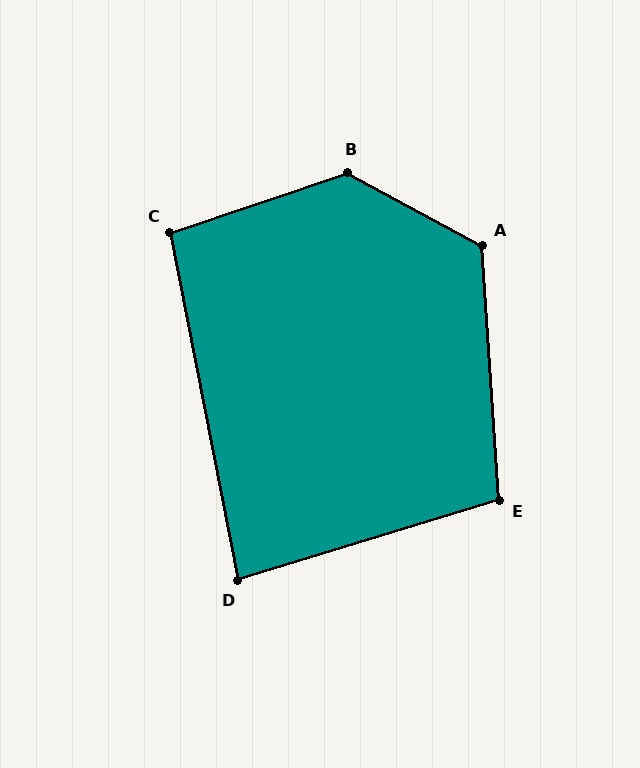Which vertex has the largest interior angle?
B, at approximately 133 degrees.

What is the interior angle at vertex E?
Approximately 103 degrees (obtuse).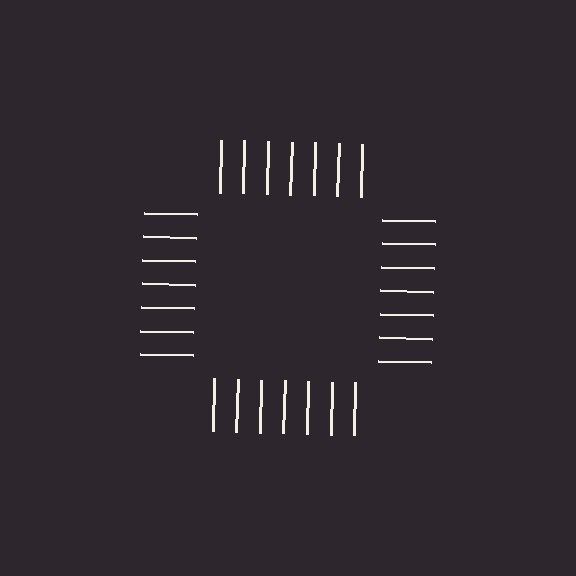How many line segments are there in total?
28 — 7 along each of the 4 edges.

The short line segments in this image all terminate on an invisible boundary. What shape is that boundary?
An illusory square — the line segments terminate on its edges but no continuous stroke is drawn.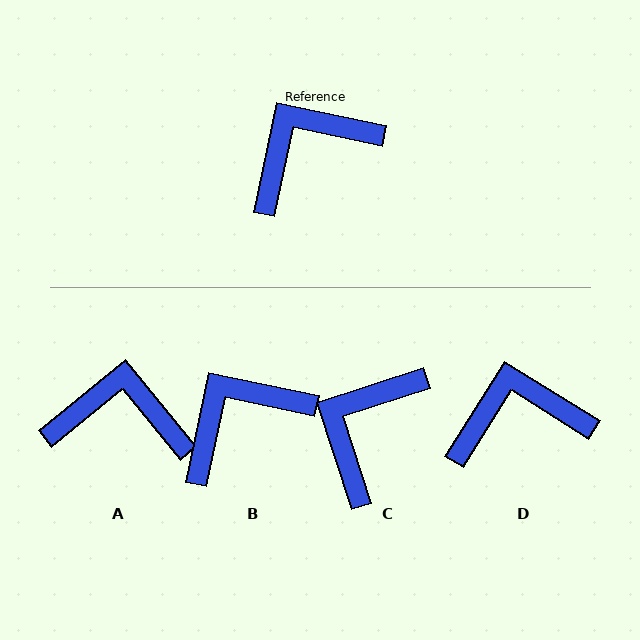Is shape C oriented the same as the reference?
No, it is off by about 30 degrees.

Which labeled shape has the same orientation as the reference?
B.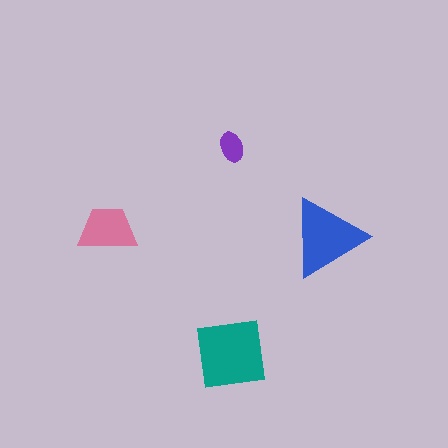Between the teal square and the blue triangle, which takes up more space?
The teal square.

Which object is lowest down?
The teal square is bottommost.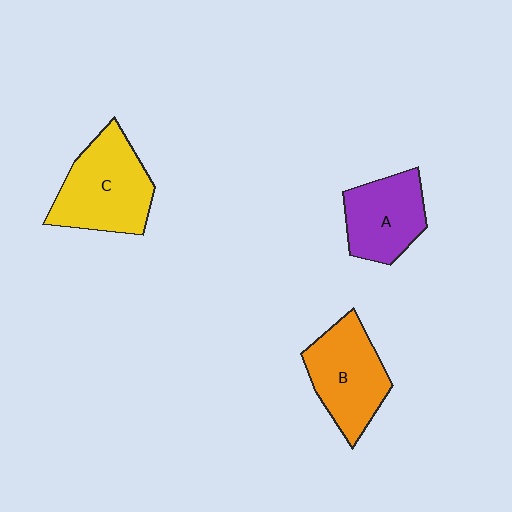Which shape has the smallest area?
Shape A (purple).